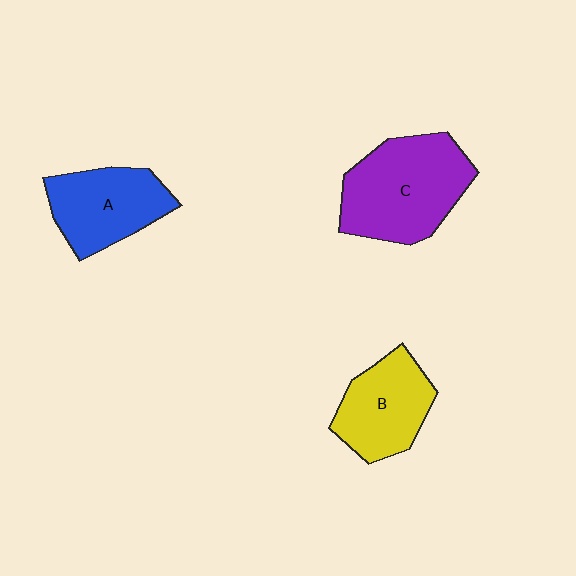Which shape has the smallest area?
Shape B (yellow).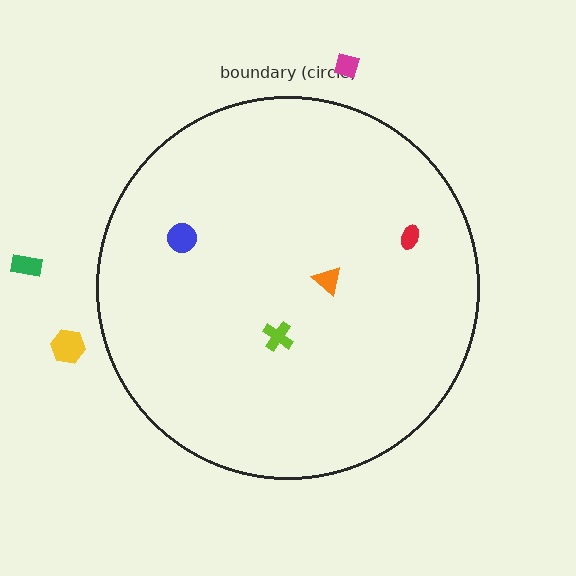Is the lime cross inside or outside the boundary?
Inside.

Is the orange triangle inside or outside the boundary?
Inside.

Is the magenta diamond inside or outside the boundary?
Outside.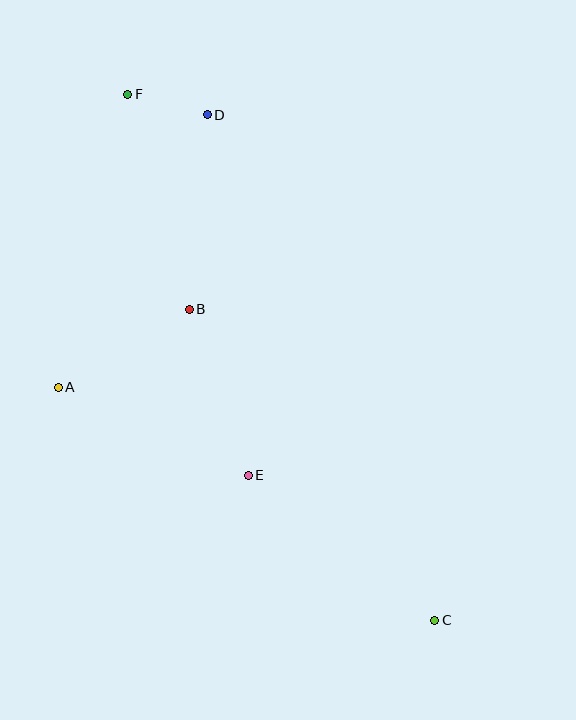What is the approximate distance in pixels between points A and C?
The distance between A and C is approximately 443 pixels.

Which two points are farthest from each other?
Points C and F are farthest from each other.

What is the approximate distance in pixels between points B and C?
The distance between B and C is approximately 396 pixels.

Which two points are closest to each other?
Points D and F are closest to each other.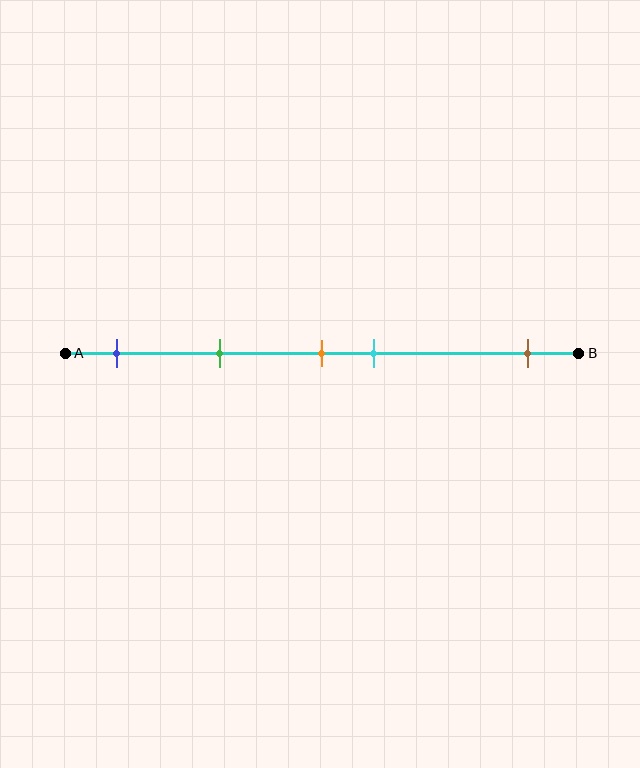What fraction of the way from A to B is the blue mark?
The blue mark is approximately 10% (0.1) of the way from A to B.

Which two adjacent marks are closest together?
The orange and cyan marks are the closest adjacent pair.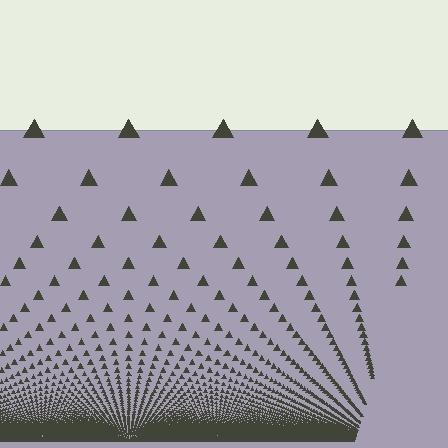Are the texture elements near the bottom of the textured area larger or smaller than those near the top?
Smaller. The gradient is inverted — elements near the bottom are smaller and denser.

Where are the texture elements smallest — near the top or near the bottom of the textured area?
Near the bottom.